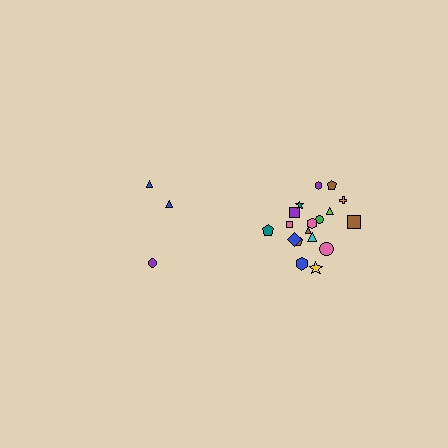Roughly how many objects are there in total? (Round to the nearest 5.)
Roughly 20 objects in total.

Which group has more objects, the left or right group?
The right group.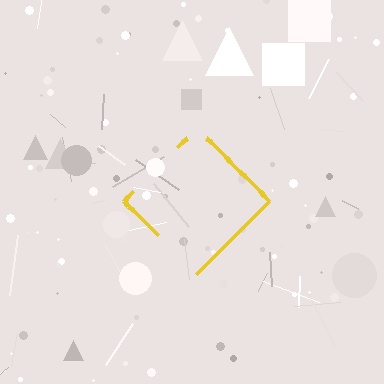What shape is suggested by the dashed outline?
The dashed outline suggests a diamond.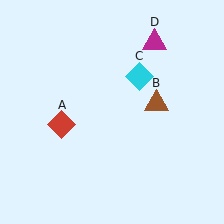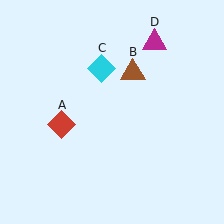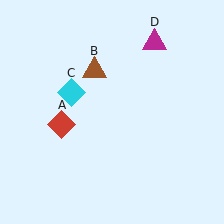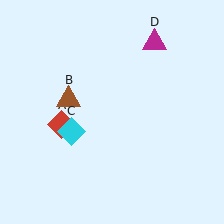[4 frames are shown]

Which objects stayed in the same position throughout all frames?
Red diamond (object A) and magenta triangle (object D) remained stationary.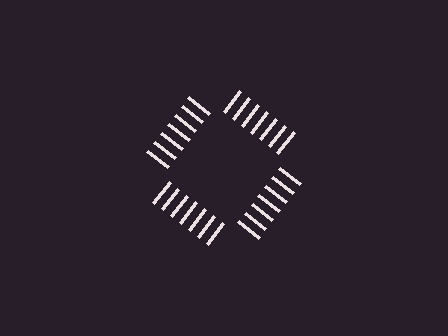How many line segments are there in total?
28 — 7 along each of the 4 edges.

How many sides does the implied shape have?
4 sides — the line-ends trace a square.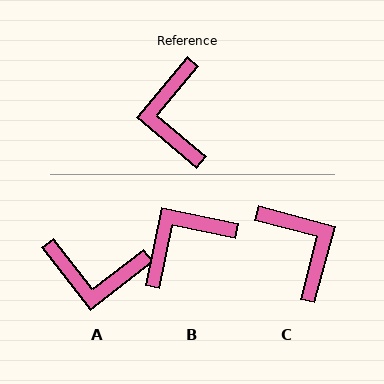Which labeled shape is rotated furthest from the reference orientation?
C, about 155 degrees away.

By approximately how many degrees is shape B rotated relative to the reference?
Approximately 61 degrees clockwise.